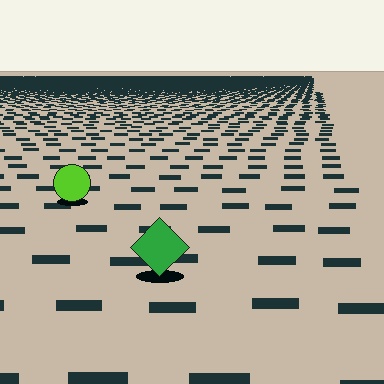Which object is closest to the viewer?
The green diamond is closest. The texture marks near it are larger and more spread out.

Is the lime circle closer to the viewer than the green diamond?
No. The green diamond is closer — you can tell from the texture gradient: the ground texture is coarser near it.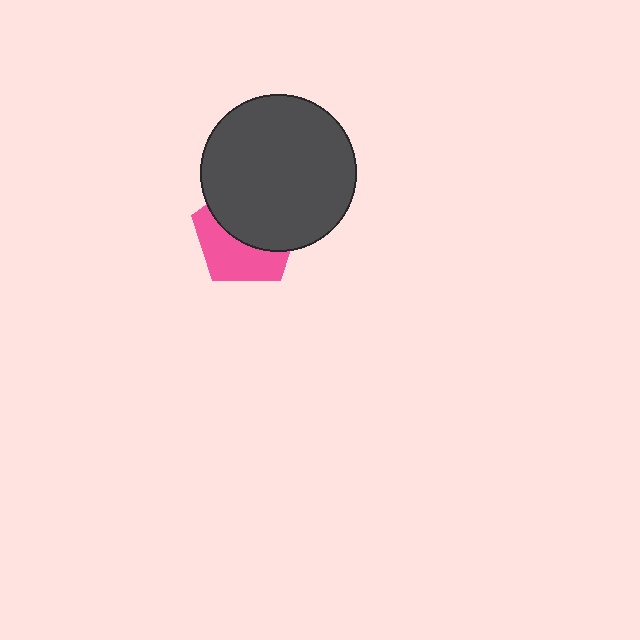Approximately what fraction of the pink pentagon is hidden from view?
Roughly 55% of the pink pentagon is hidden behind the dark gray circle.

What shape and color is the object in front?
The object in front is a dark gray circle.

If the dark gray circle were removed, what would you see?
You would see the complete pink pentagon.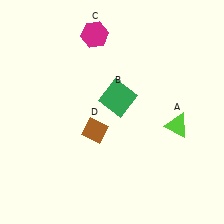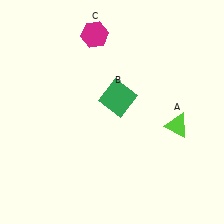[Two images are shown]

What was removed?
The brown diamond (D) was removed in Image 2.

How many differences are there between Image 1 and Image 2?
There is 1 difference between the two images.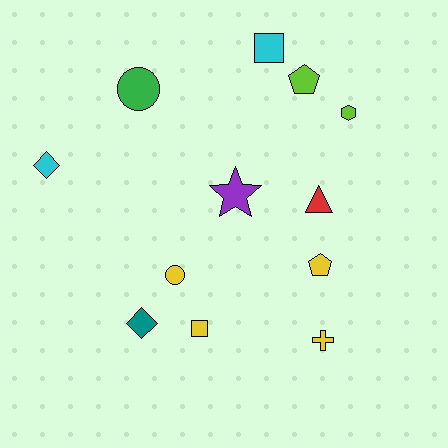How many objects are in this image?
There are 12 objects.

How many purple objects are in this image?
There is 1 purple object.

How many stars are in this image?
There is 1 star.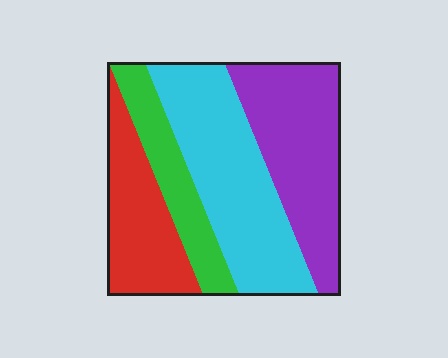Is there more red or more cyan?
Cyan.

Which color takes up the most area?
Cyan, at roughly 35%.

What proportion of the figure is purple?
Purple takes up about one third (1/3) of the figure.